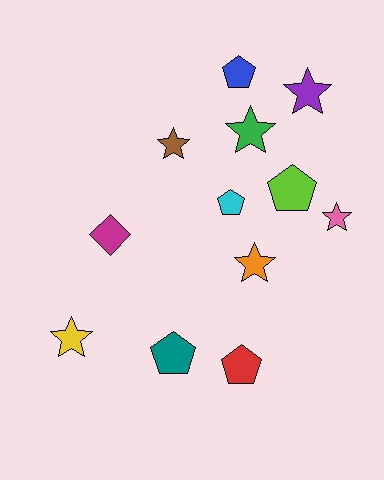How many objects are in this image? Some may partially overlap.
There are 12 objects.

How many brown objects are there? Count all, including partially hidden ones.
There is 1 brown object.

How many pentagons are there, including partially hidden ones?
There are 5 pentagons.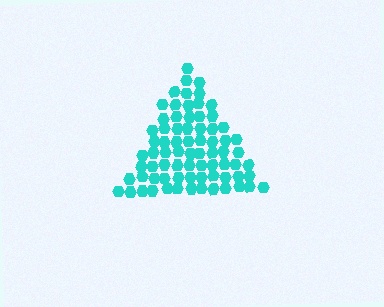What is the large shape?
The large shape is a triangle.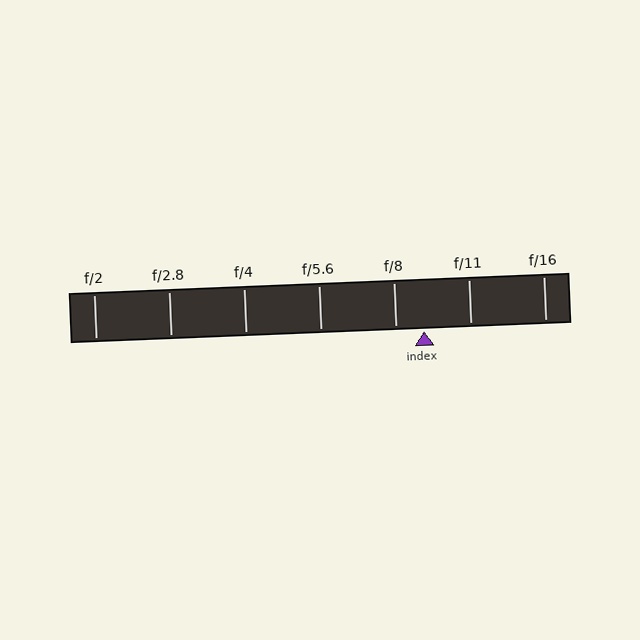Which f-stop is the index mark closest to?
The index mark is closest to f/8.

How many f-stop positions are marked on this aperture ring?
There are 7 f-stop positions marked.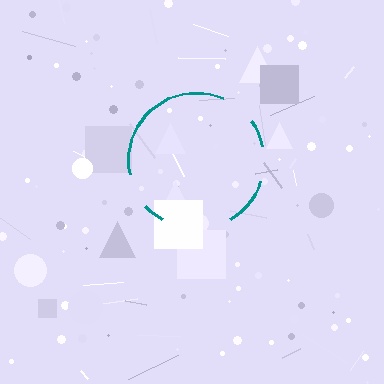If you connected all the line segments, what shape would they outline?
They would outline a circle.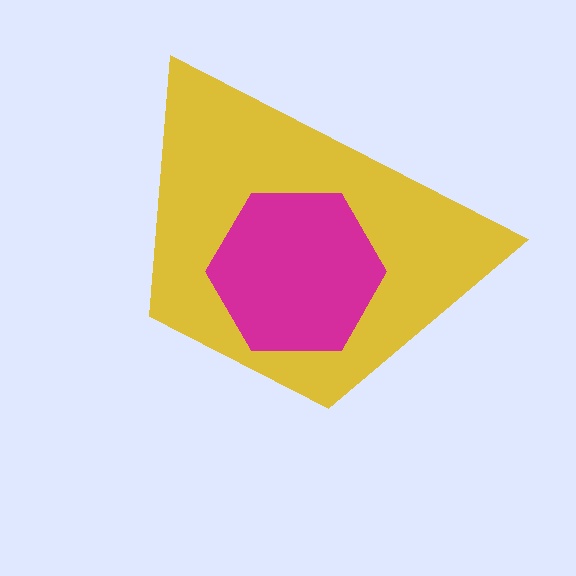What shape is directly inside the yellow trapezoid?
The magenta hexagon.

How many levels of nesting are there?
2.